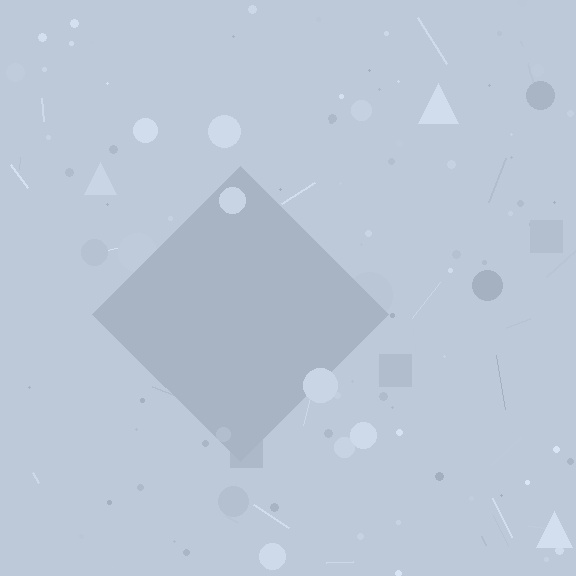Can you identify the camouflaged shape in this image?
The camouflaged shape is a diamond.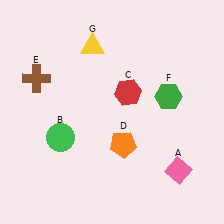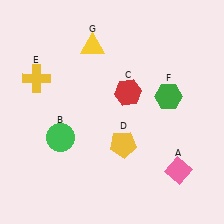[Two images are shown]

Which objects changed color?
D changed from orange to yellow. E changed from brown to yellow.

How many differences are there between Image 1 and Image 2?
There are 2 differences between the two images.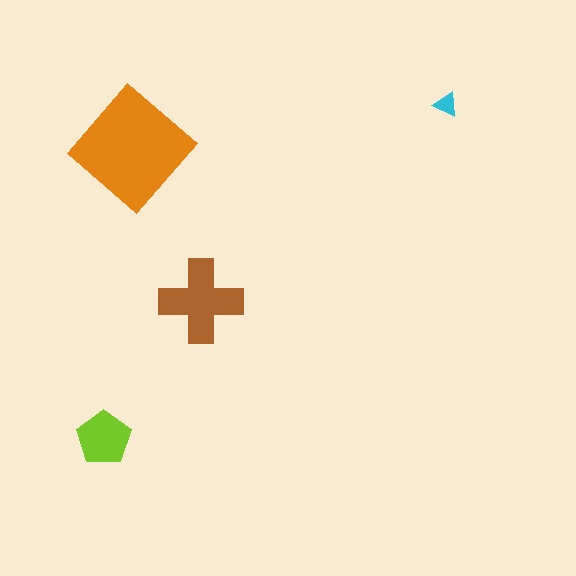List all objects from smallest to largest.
The cyan triangle, the lime pentagon, the brown cross, the orange diamond.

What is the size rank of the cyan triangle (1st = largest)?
4th.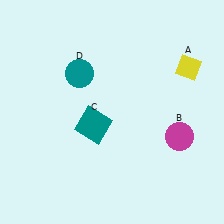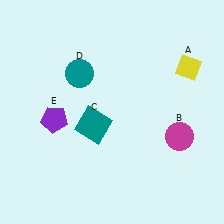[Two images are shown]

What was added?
A purple pentagon (E) was added in Image 2.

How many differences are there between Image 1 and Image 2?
There is 1 difference between the two images.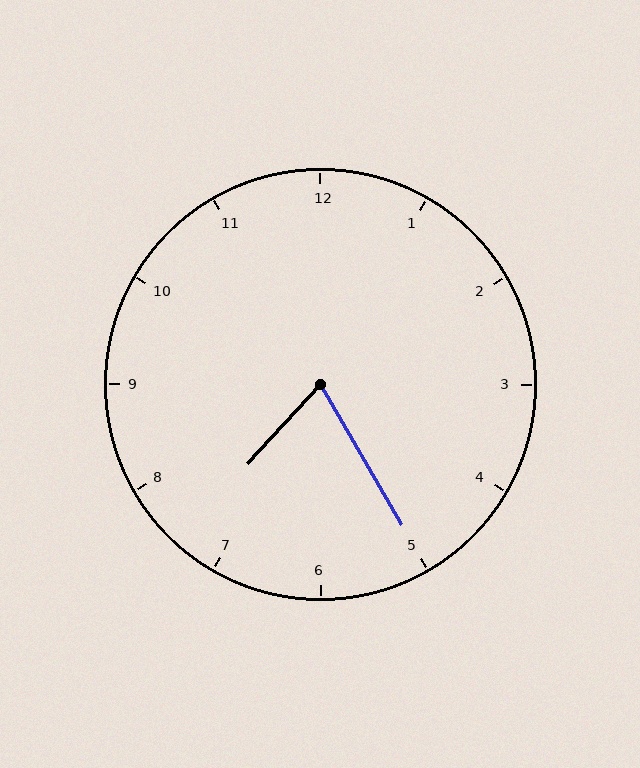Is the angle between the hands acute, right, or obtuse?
It is acute.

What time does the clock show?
7:25.